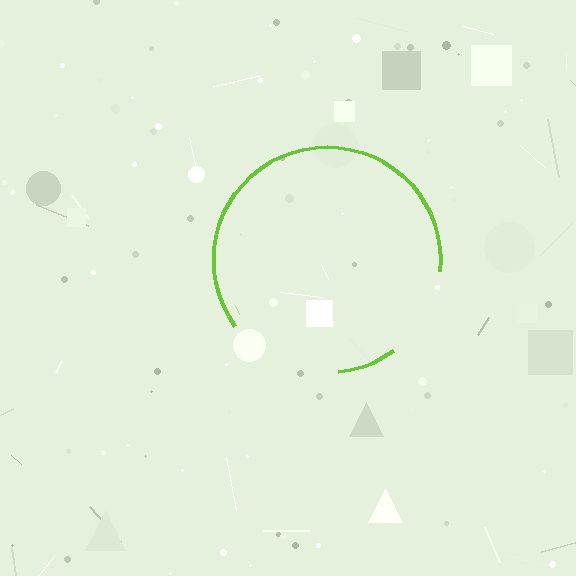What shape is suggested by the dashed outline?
The dashed outline suggests a circle.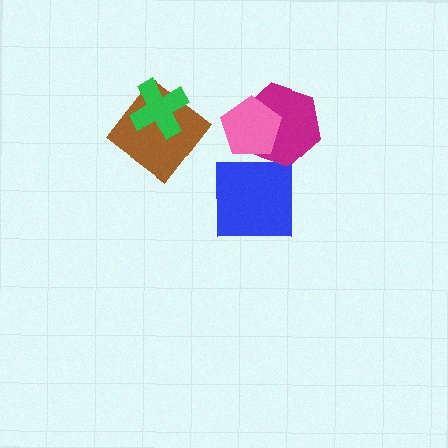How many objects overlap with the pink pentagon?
1 object overlaps with the pink pentagon.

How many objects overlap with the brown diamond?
1 object overlaps with the brown diamond.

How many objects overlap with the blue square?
0 objects overlap with the blue square.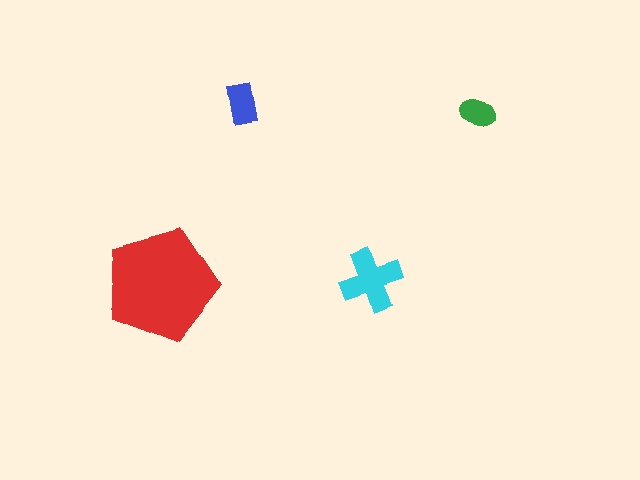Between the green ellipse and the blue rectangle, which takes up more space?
The blue rectangle.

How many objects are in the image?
There are 4 objects in the image.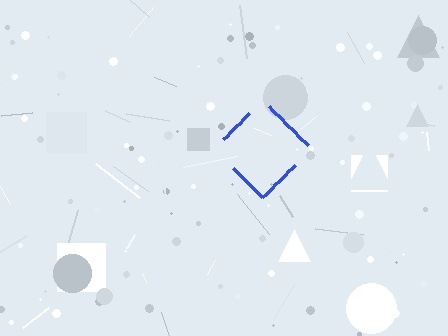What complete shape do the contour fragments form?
The contour fragments form a diamond.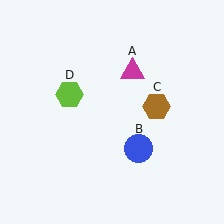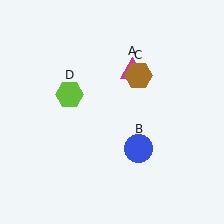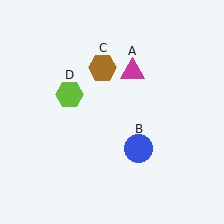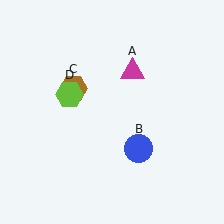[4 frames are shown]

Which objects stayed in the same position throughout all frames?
Magenta triangle (object A) and blue circle (object B) and lime hexagon (object D) remained stationary.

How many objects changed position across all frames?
1 object changed position: brown hexagon (object C).